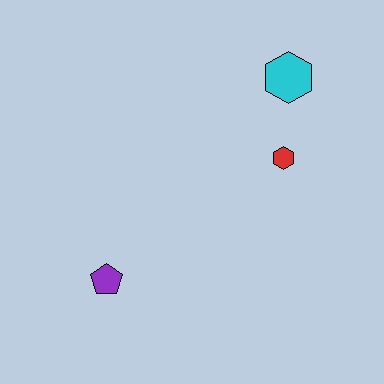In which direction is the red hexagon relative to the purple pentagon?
The red hexagon is to the right of the purple pentagon.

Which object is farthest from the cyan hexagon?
The purple pentagon is farthest from the cyan hexagon.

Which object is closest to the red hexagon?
The cyan hexagon is closest to the red hexagon.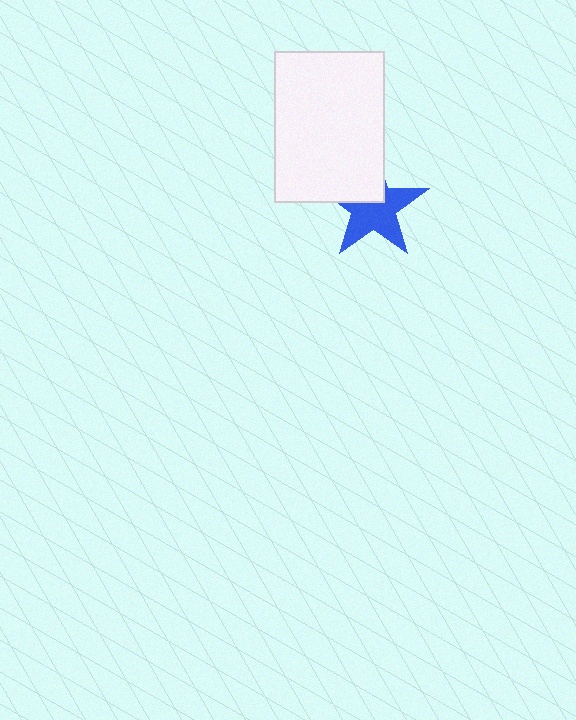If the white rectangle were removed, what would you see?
You would see the complete blue star.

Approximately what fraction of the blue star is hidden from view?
Roughly 37% of the blue star is hidden behind the white rectangle.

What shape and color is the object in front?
The object in front is a white rectangle.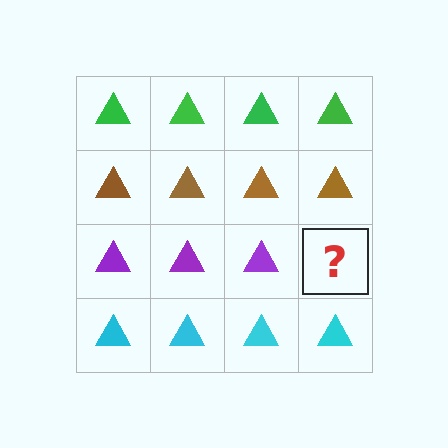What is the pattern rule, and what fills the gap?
The rule is that each row has a consistent color. The gap should be filled with a purple triangle.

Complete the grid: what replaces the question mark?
The question mark should be replaced with a purple triangle.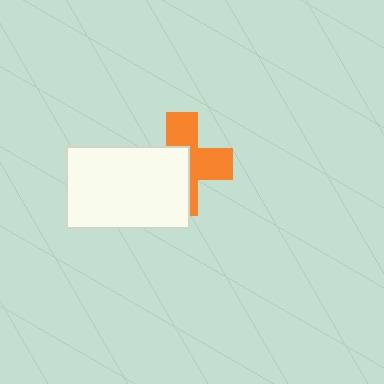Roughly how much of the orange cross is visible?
About half of it is visible (roughly 50%).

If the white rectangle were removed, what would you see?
You would see the complete orange cross.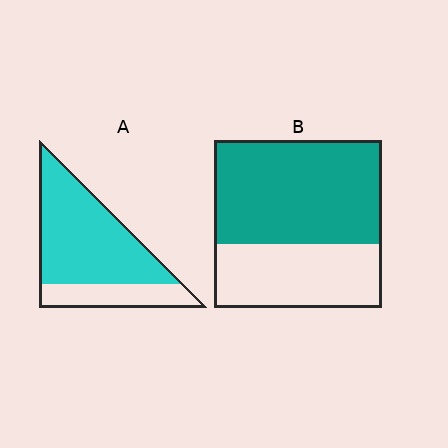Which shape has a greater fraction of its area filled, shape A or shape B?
Shape A.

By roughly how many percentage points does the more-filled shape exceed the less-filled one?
By roughly 10 percentage points (A over B).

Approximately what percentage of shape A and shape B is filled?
A is approximately 75% and B is approximately 60%.